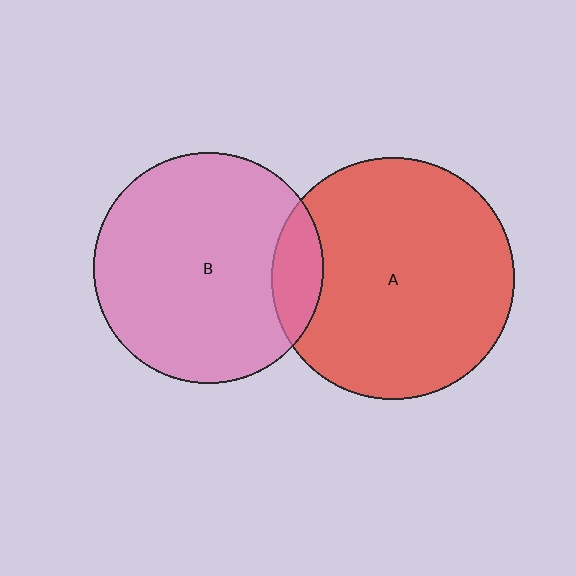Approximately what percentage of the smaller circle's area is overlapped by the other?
Approximately 10%.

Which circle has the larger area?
Circle A (red).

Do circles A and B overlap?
Yes.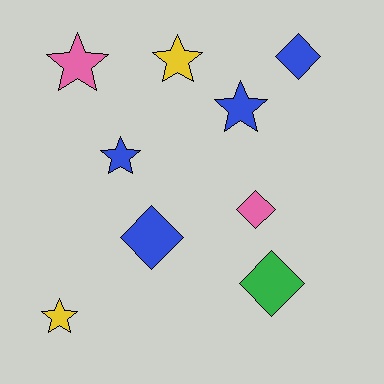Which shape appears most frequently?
Star, with 5 objects.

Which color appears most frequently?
Blue, with 4 objects.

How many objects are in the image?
There are 9 objects.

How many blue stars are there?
There are 2 blue stars.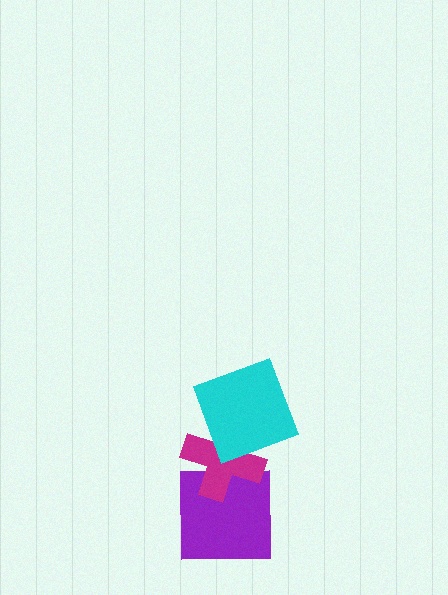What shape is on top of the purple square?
The magenta cross is on top of the purple square.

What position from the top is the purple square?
The purple square is 3rd from the top.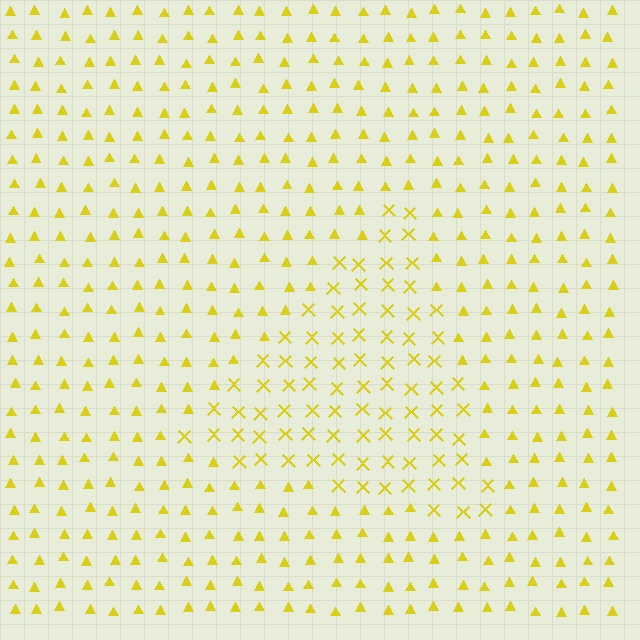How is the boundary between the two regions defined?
The boundary is defined by a change in element shape: X marks inside vs. triangles outside. All elements share the same color and spacing.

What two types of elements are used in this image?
The image uses X marks inside the triangle region and triangles outside it.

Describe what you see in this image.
The image is filled with small yellow elements arranged in a uniform grid. A triangle-shaped region contains X marks, while the surrounding area contains triangles. The boundary is defined purely by the change in element shape.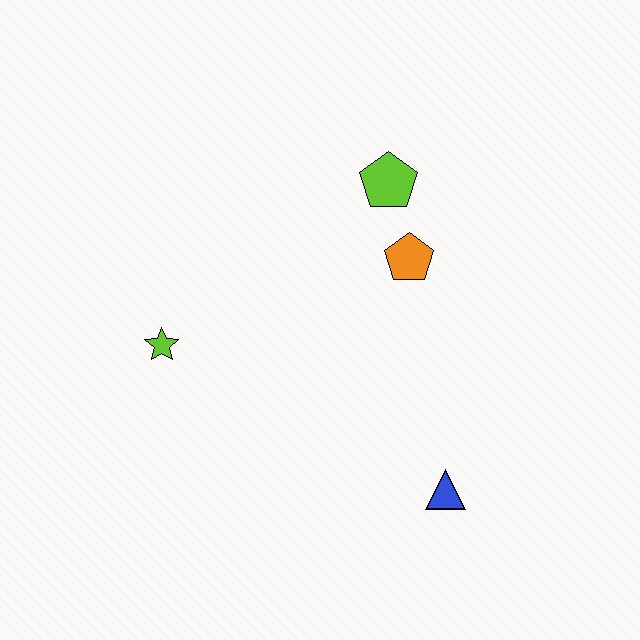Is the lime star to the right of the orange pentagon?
No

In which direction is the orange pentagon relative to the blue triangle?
The orange pentagon is above the blue triangle.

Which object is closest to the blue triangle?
The orange pentagon is closest to the blue triangle.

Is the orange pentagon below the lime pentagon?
Yes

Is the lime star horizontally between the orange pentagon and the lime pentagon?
No